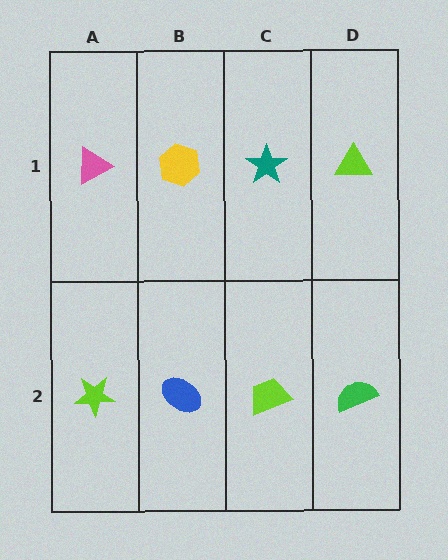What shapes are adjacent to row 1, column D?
A green semicircle (row 2, column D), a teal star (row 1, column C).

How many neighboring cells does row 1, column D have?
2.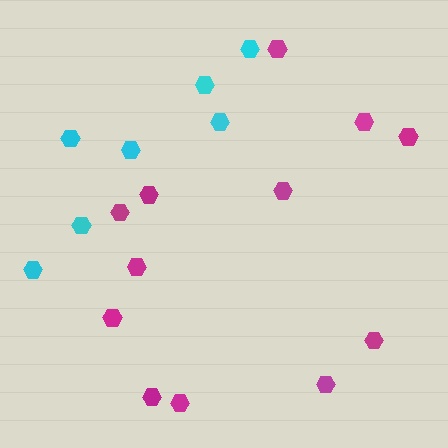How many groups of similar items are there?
There are 2 groups: one group of cyan hexagons (7) and one group of magenta hexagons (12).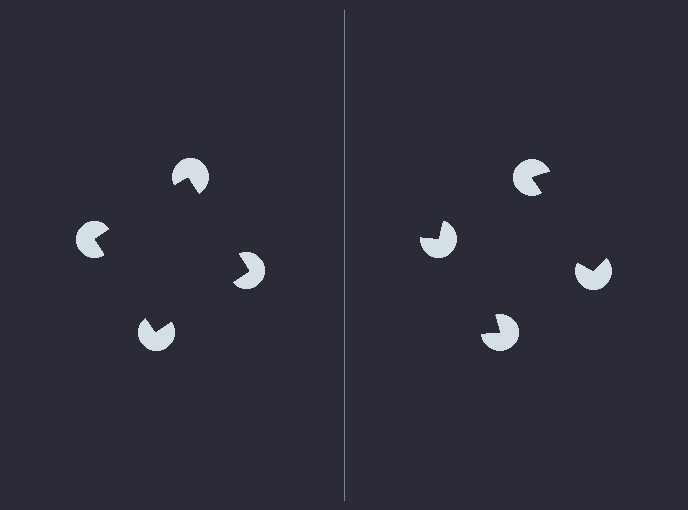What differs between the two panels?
The pac-man discs are positioned identically on both sides; only the wedge orientations differ. On the left they align to a square; on the right they are misaligned.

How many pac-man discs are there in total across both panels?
8 — 4 on each side.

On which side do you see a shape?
An illusory square appears on the left side. On the right side the wedge cuts are rotated, so no coherent shape forms.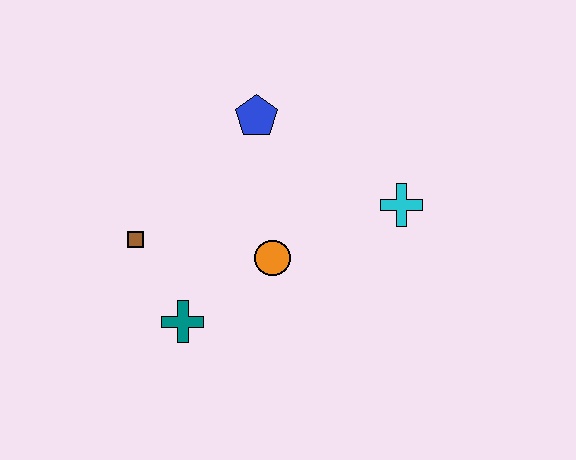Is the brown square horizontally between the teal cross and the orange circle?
No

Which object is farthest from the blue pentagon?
The teal cross is farthest from the blue pentagon.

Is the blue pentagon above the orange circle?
Yes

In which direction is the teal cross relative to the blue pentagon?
The teal cross is below the blue pentagon.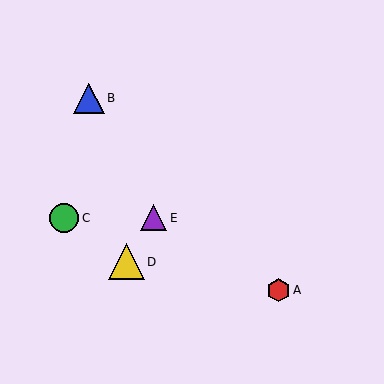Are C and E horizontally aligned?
Yes, both are at y≈218.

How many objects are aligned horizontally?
2 objects (C, E) are aligned horizontally.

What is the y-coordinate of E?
Object E is at y≈218.